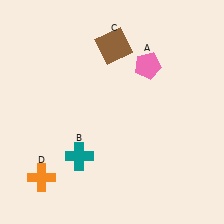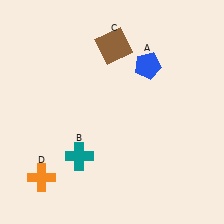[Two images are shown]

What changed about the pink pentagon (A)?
In Image 1, A is pink. In Image 2, it changed to blue.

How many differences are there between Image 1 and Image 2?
There is 1 difference between the two images.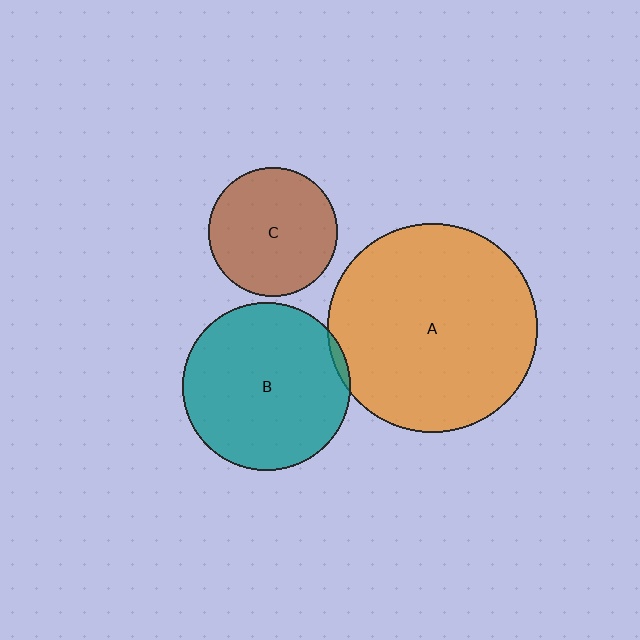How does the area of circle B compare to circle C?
Approximately 1.7 times.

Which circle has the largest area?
Circle A (orange).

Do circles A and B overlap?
Yes.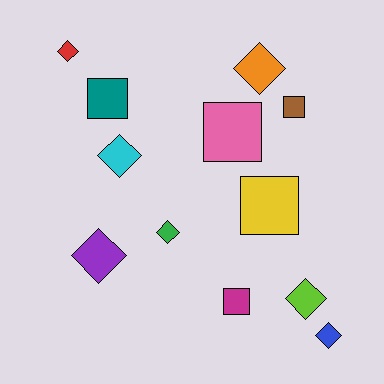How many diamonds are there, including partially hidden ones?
There are 7 diamonds.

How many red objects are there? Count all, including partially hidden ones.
There is 1 red object.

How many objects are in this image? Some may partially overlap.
There are 12 objects.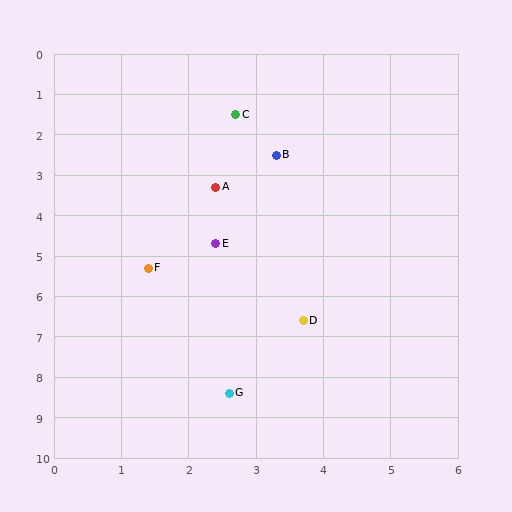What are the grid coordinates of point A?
Point A is at approximately (2.4, 3.3).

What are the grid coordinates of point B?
Point B is at approximately (3.3, 2.5).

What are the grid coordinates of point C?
Point C is at approximately (2.7, 1.5).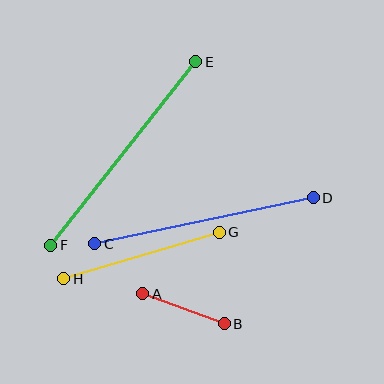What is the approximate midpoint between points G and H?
The midpoint is at approximately (141, 255) pixels.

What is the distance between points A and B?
The distance is approximately 87 pixels.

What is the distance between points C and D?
The distance is approximately 223 pixels.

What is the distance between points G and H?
The distance is approximately 163 pixels.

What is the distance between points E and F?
The distance is approximately 234 pixels.